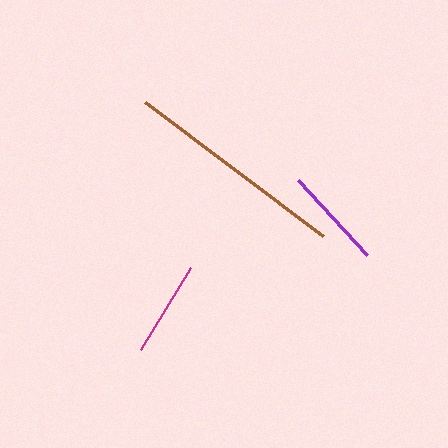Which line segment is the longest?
The brown line is the longest at approximately 223 pixels.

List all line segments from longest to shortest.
From longest to shortest: brown, purple, magenta.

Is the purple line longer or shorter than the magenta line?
The purple line is longer than the magenta line.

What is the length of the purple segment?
The purple segment is approximately 102 pixels long.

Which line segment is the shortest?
The magenta line is the shortest at approximately 96 pixels.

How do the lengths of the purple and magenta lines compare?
The purple and magenta lines are approximately the same length.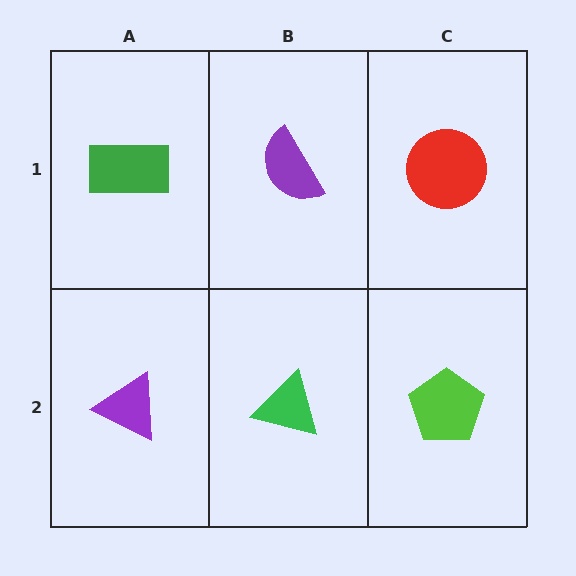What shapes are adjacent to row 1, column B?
A green triangle (row 2, column B), a green rectangle (row 1, column A), a red circle (row 1, column C).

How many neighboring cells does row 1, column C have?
2.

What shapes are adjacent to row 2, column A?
A green rectangle (row 1, column A), a green triangle (row 2, column B).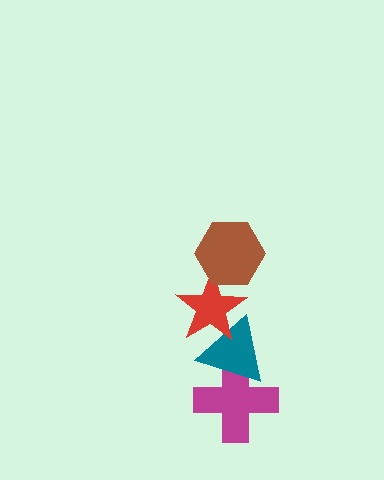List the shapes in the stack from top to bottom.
From top to bottom: the brown hexagon, the red star, the teal triangle, the magenta cross.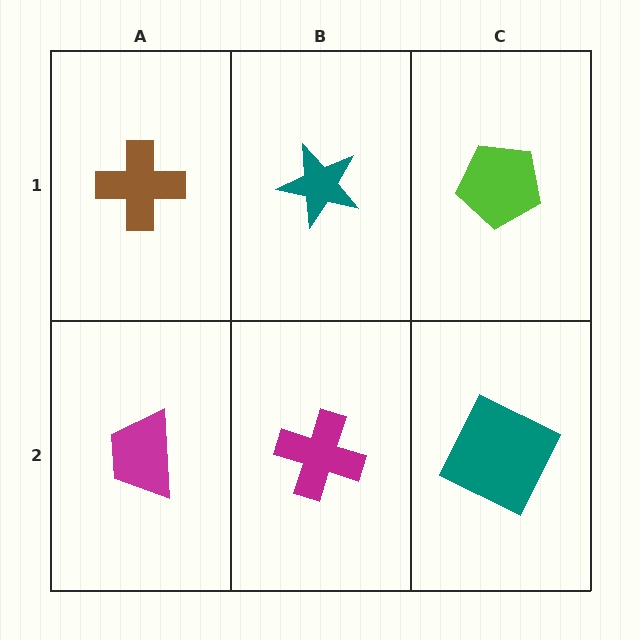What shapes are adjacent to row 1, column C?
A teal square (row 2, column C), a teal star (row 1, column B).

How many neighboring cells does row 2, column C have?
2.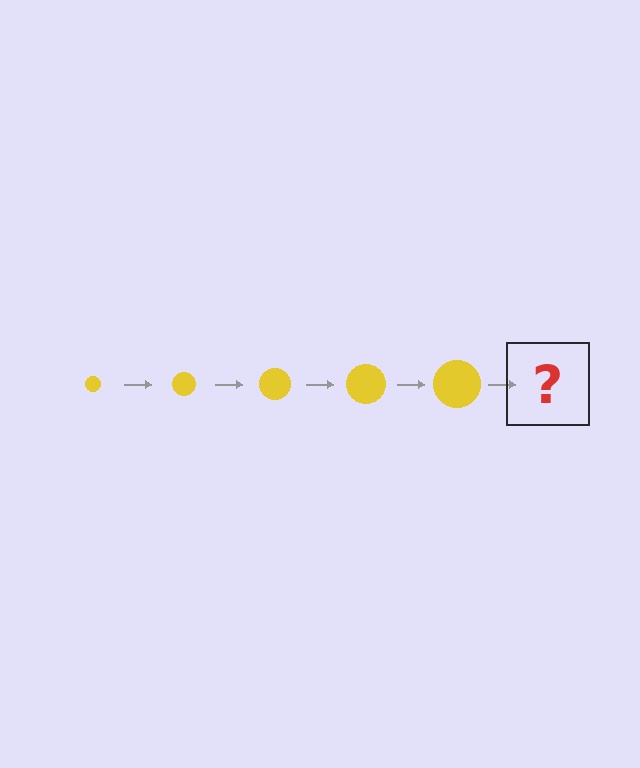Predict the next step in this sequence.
The next step is a yellow circle, larger than the previous one.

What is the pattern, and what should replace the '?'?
The pattern is that the circle gets progressively larger each step. The '?' should be a yellow circle, larger than the previous one.